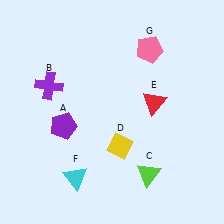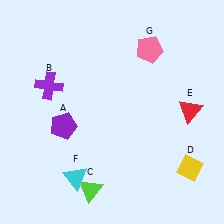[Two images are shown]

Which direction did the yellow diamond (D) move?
The yellow diamond (D) moved right.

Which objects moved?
The objects that moved are: the lime triangle (C), the yellow diamond (D), the red triangle (E).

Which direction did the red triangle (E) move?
The red triangle (E) moved right.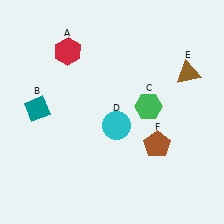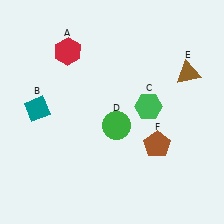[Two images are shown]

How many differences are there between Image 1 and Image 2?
There is 1 difference between the two images.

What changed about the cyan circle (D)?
In Image 1, D is cyan. In Image 2, it changed to green.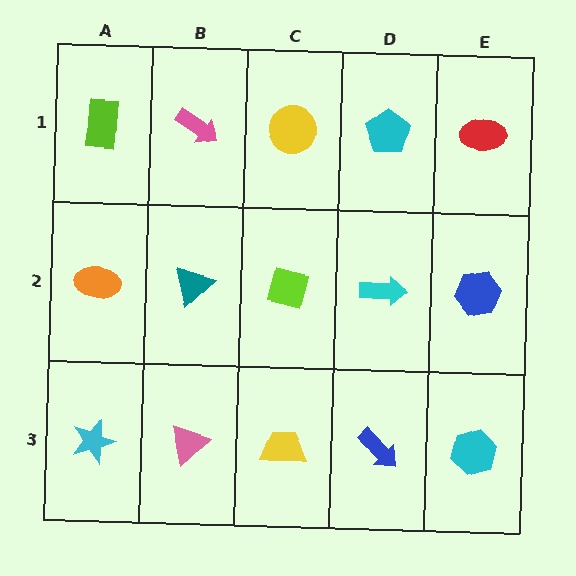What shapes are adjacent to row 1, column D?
A cyan arrow (row 2, column D), a yellow circle (row 1, column C), a red ellipse (row 1, column E).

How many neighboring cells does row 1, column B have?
3.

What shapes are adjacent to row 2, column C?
A yellow circle (row 1, column C), a yellow trapezoid (row 3, column C), a teal triangle (row 2, column B), a cyan arrow (row 2, column D).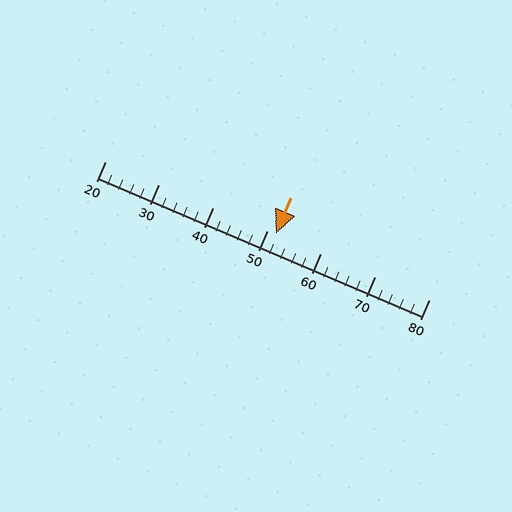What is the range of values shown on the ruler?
The ruler shows values from 20 to 80.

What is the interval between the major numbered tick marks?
The major tick marks are spaced 10 units apart.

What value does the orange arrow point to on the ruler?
The orange arrow points to approximately 52.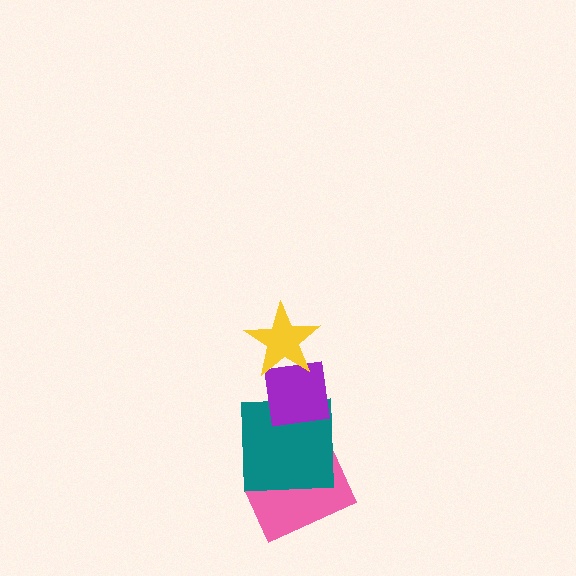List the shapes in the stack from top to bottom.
From top to bottom: the yellow star, the purple square, the teal square, the pink rectangle.